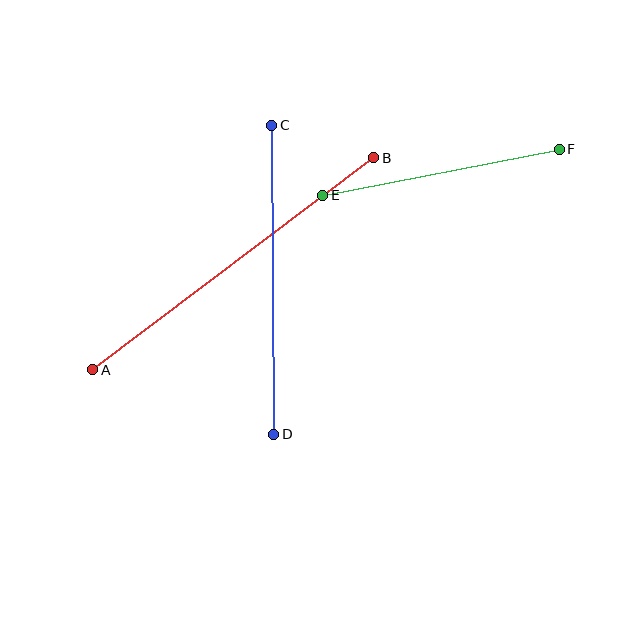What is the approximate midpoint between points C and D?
The midpoint is at approximately (273, 280) pixels.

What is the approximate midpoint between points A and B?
The midpoint is at approximately (233, 264) pixels.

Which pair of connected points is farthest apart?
Points A and B are farthest apart.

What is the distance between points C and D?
The distance is approximately 309 pixels.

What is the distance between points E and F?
The distance is approximately 241 pixels.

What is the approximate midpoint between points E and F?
The midpoint is at approximately (441, 172) pixels.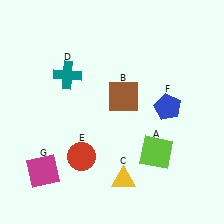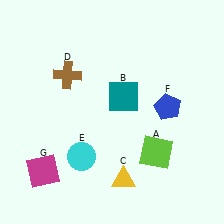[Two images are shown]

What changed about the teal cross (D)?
In Image 1, D is teal. In Image 2, it changed to brown.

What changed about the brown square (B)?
In Image 1, B is brown. In Image 2, it changed to teal.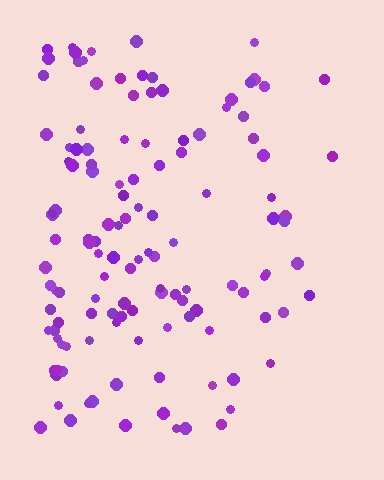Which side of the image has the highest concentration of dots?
The left.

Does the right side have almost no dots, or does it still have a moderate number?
Still a moderate number, just noticeably fewer than the left.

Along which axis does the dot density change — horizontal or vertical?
Horizontal.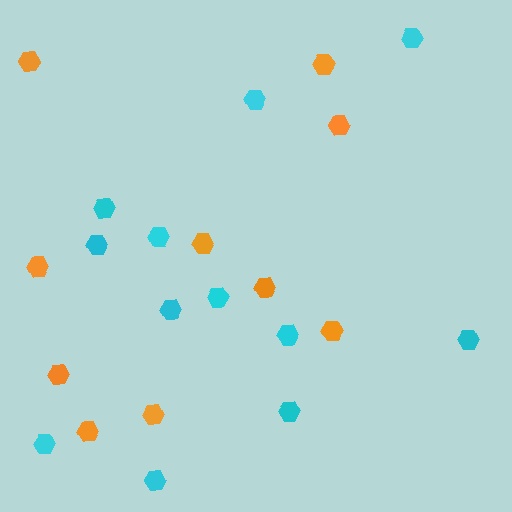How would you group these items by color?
There are 2 groups: one group of cyan hexagons (12) and one group of orange hexagons (10).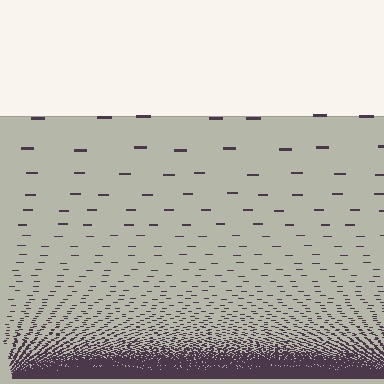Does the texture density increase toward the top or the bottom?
Density increases toward the bottom.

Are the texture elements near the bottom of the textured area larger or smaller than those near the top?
Smaller. The gradient is inverted — elements near the bottom are smaller and denser.